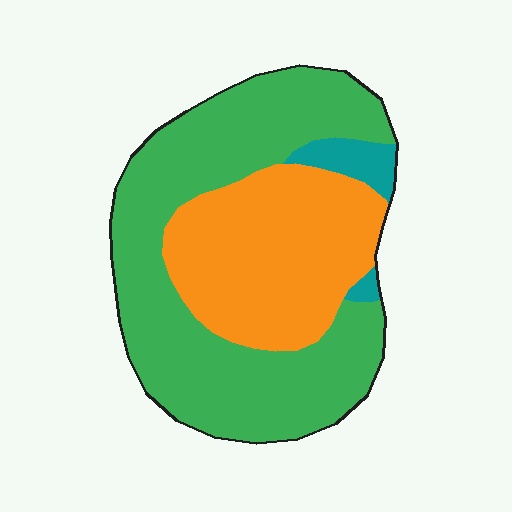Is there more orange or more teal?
Orange.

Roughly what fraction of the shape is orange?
Orange covers about 35% of the shape.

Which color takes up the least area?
Teal, at roughly 5%.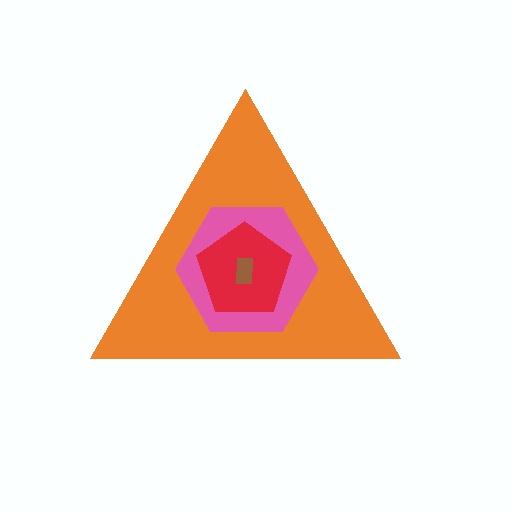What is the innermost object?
The brown rectangle.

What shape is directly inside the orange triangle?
The pink hexagon.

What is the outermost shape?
The orange triangle.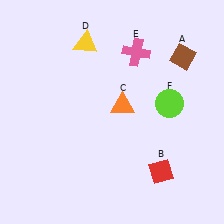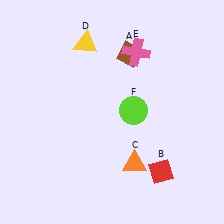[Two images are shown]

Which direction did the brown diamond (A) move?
The brown diamond (A) moved left.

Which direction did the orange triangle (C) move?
The orange triangle (C) moved down.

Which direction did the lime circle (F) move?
The lime circle (F) moved left.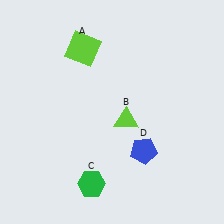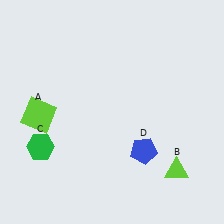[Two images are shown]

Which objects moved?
The objects that moved are: the lime square (A), the lime triangle (B), the green hexagon (C).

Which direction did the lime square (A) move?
The lime square (A) moved down.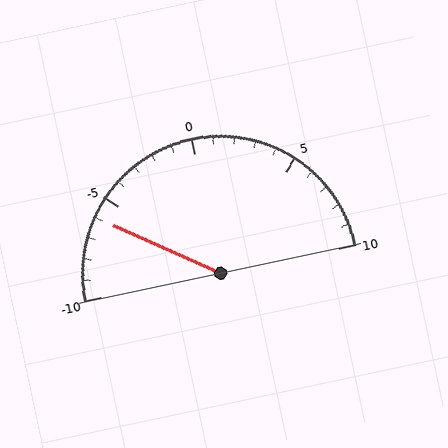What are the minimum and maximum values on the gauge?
The gauge ranges from -10 to 10.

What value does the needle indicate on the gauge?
The needle indicates approximately -6.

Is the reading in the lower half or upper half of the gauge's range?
The reading is in the lower half of the range (-10 to 10).